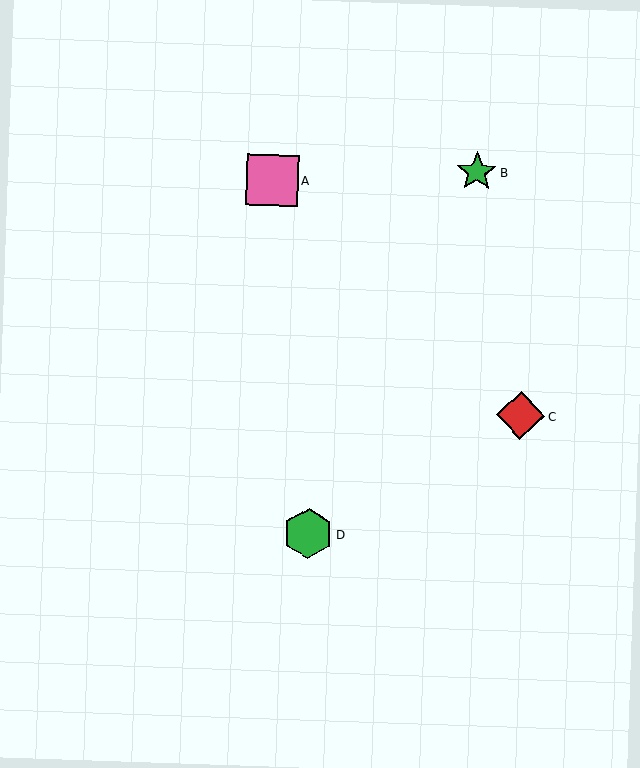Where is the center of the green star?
The center of the green star is at (477, 172).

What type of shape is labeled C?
Shape C is a red diamond.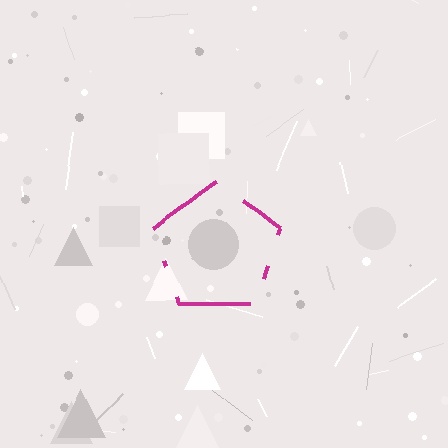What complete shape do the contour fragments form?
The contour fragments form a pentagon.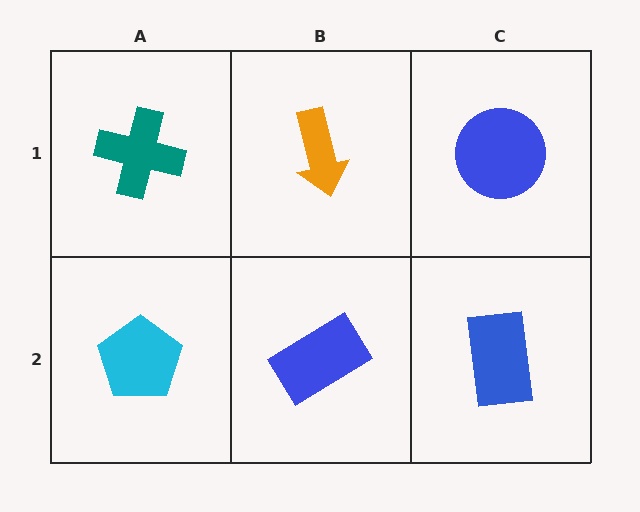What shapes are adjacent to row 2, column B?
An orange arrow (row 1, column B), a cyan pentagon (row 2, column A), a blue rectangle (row 2, column C).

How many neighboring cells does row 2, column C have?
2.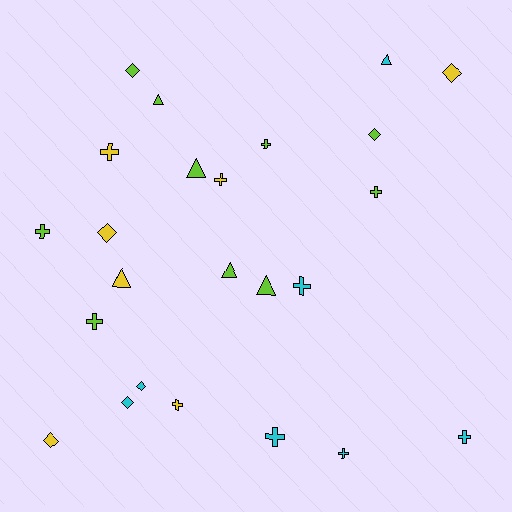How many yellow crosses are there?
There are 3 yellow crosses.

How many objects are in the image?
There are 24 objects.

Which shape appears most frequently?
Cross, with 11 objects.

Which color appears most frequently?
Lime, with 10 objects.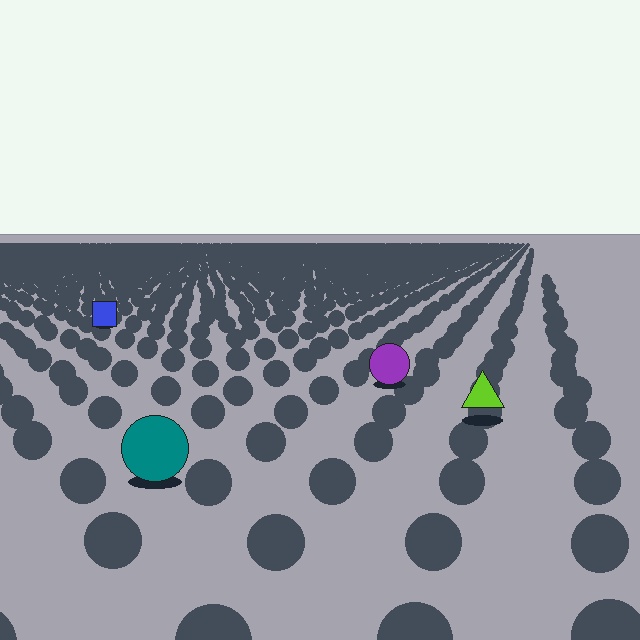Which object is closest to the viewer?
The teal circle is closest. The texture marks near it are larger and more spread out.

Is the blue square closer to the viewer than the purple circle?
No. The purple circle is closer — you can tell from the texture gradient: the ground texture is coarser near it.